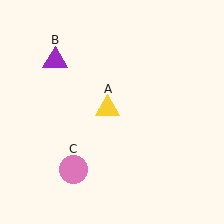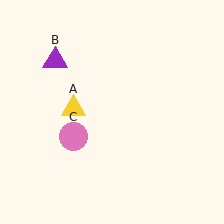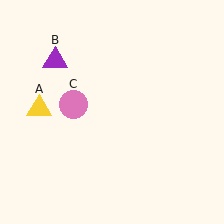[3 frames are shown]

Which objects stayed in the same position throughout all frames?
Purple triangle (object B) remained stationary.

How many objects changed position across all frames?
2 objects changed position: yellow triangle (object A), pink circle (object C).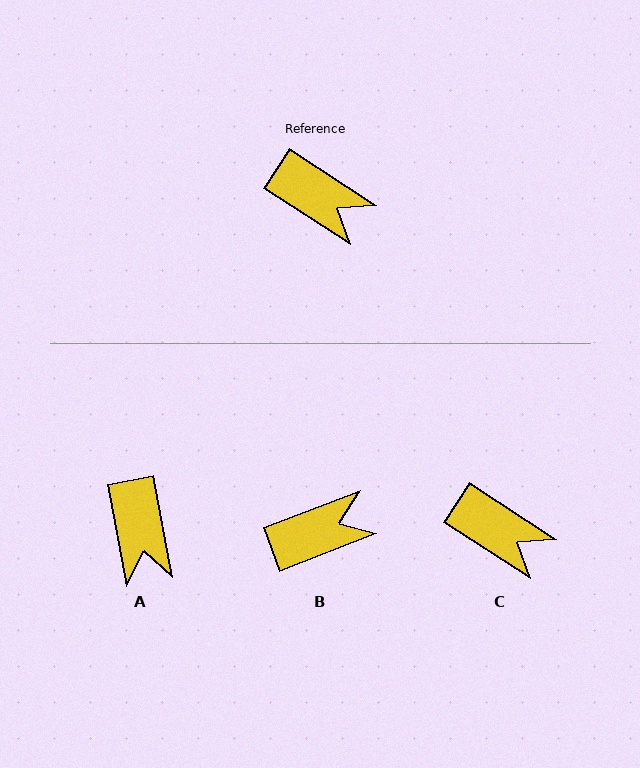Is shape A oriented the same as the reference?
No, it is off by about 46 degrees.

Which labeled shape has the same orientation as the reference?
C.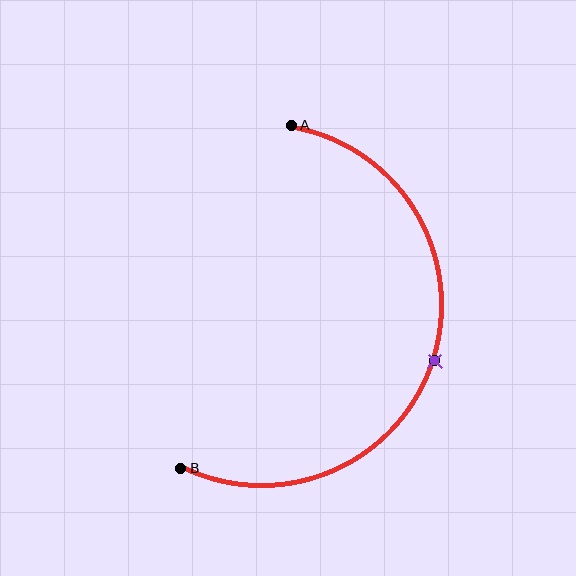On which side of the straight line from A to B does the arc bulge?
The arc bulges to the right of the straight line connecting A and B.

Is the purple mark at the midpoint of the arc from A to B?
Yes. The purple mark lies on the arc at equal arc-length from both A and B — it is the arc midpoint.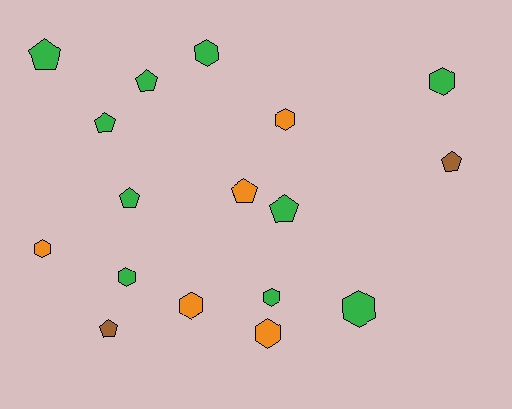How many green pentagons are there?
There are 5 green pentagons.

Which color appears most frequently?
Green, with 10 objects.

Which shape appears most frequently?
Hexagon, with 9 objects.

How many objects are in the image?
There are 17 objects.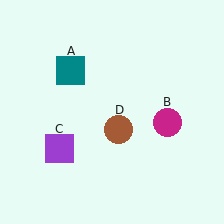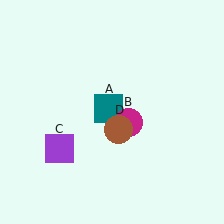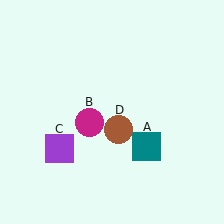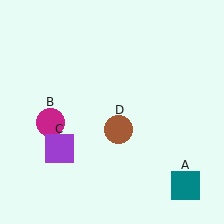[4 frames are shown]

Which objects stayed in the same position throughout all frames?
Purple square (object C) and brown circle (object D) remained stationary.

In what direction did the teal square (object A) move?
The teal square (object A) moved down and to the right.